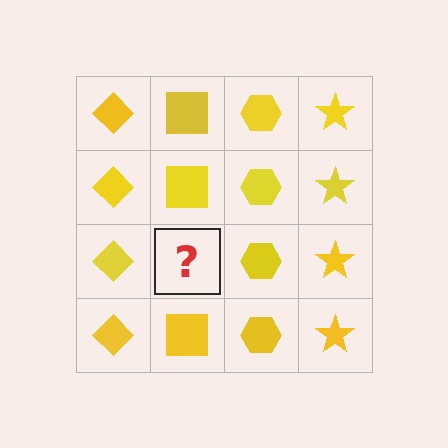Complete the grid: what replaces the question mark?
The question mark should be replaced with a yellow square.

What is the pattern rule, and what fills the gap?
The rule is that each column has a consistent shape. The gap should be filled with a yellow square.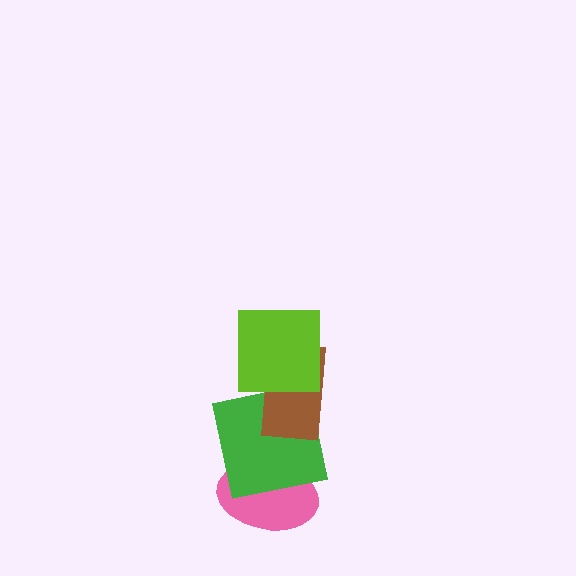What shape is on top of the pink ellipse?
The green square is on top of the pink ellipse.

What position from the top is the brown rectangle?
The brown rectangle is 2nd from the top.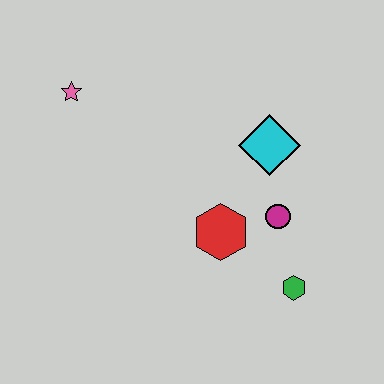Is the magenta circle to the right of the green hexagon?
No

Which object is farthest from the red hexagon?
The pink star is farthest from the red hexagon.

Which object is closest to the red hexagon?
The magenta circle is closest to the red hexagon.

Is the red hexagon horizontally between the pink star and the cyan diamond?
Yes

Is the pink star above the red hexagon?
Yes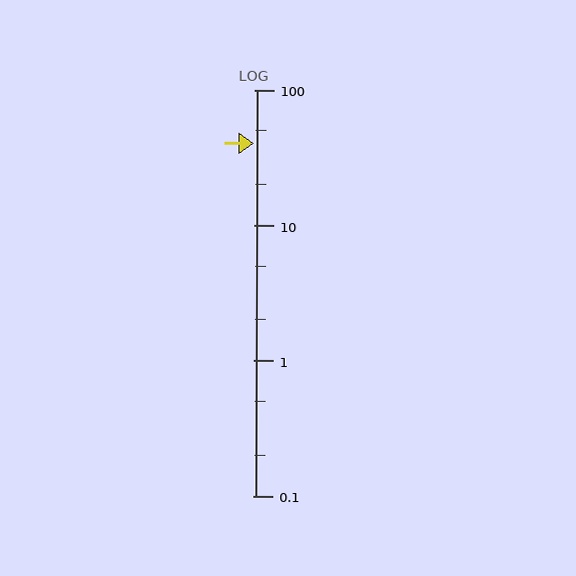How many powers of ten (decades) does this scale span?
The scale spans 3 decades, from 0.1 to 100.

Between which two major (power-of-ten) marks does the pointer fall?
The pointer is between 10 and 100.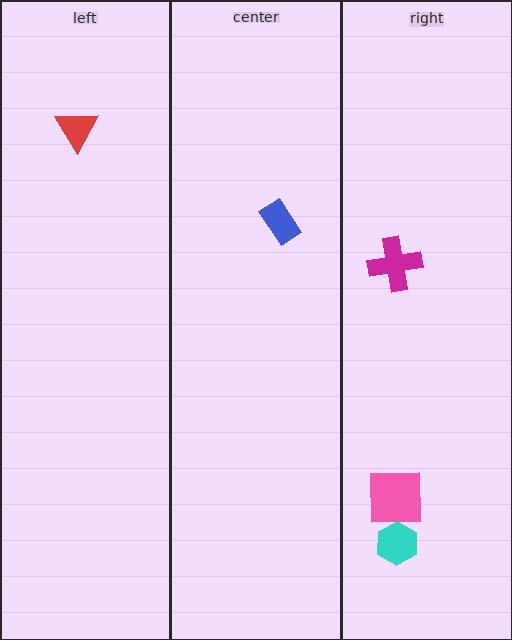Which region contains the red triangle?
The left region.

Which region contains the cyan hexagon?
The right region.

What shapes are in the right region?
The pink square, the cyan hexagon, the magenta cross.